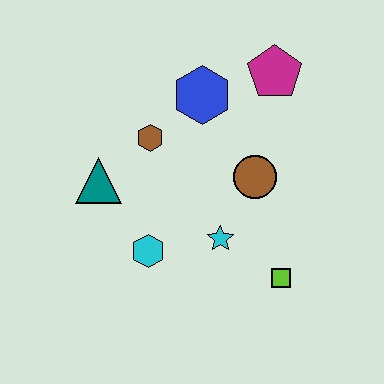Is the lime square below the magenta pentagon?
Yes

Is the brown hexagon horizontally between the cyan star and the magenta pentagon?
No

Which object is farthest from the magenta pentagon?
The cyan hexagon is farthest from the magenta pentagon.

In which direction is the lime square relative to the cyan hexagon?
The lime square is to the right of the cyan hexagon.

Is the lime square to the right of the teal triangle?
Yes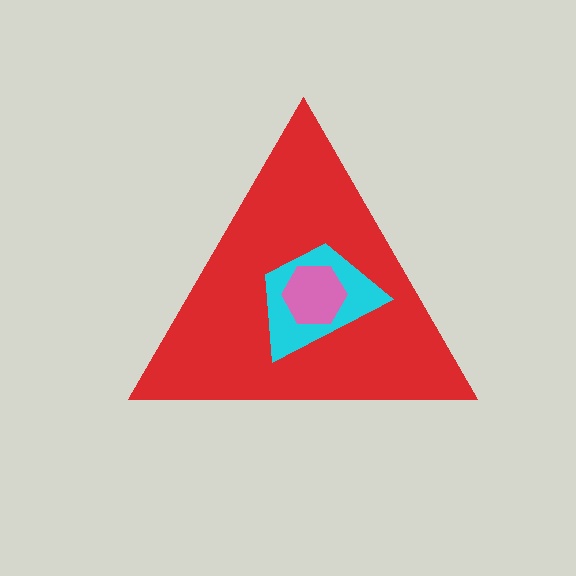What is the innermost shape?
The pink hexagon.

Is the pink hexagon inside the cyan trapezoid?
Yes.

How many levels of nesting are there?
3.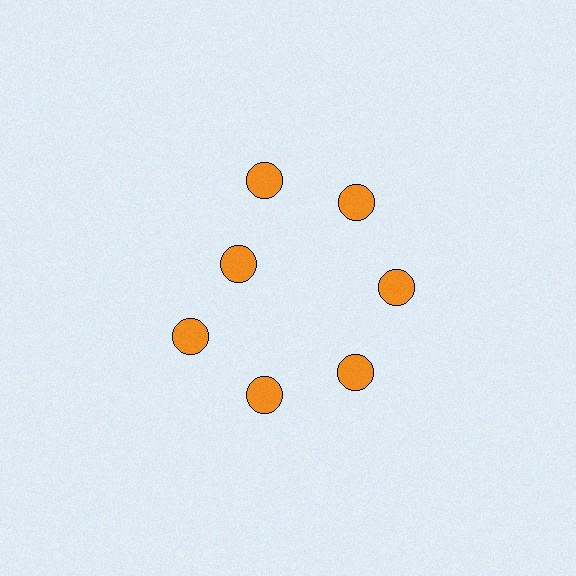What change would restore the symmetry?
The symmetry would be restored by moving it outward, back onto the ring so that all 7 circles sit at equal angles and equal distance from the center.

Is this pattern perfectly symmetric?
No. The 7 orange circles are arranged in a ring, but one element near the 10 o'clock position is pulled inward toward the center, breaking the 7-fold rotational symmetry.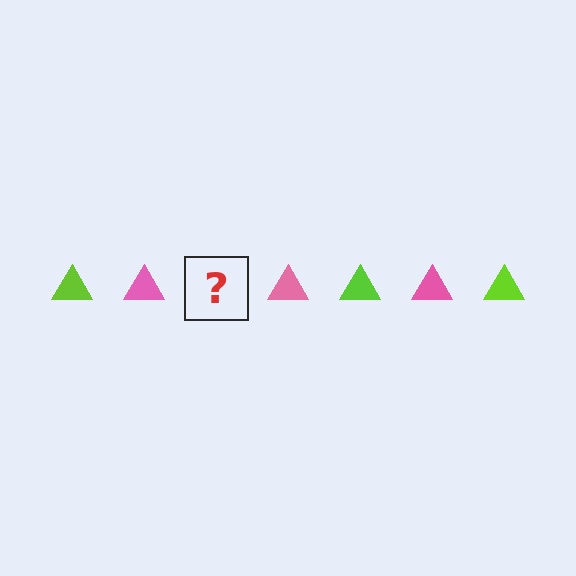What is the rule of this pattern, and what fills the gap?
The rule is that the pattern cycles through lime, pink triangles. The gap should be filled with a lime triangle.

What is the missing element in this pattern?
The missing element is a lime triangle.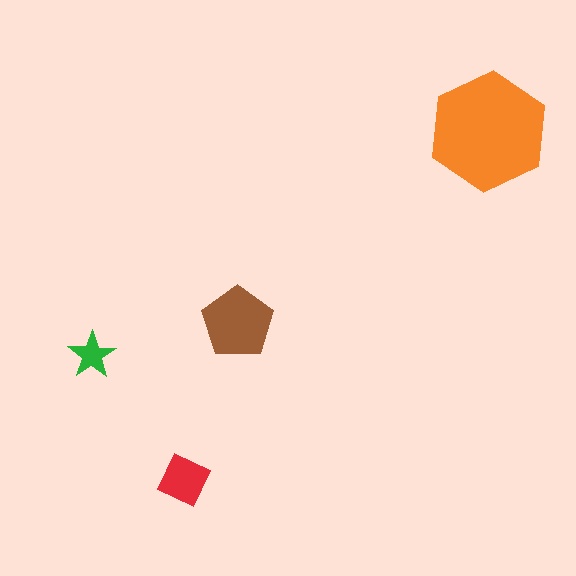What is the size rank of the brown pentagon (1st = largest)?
2nd.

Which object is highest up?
The orange hexagon is topmost.